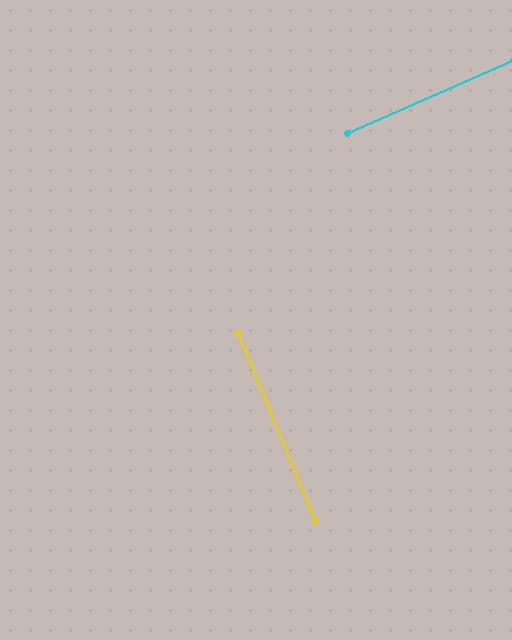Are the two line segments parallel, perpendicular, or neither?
Perpendicular — they meet at approximately 88°.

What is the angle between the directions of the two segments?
Approximately 88 degrees.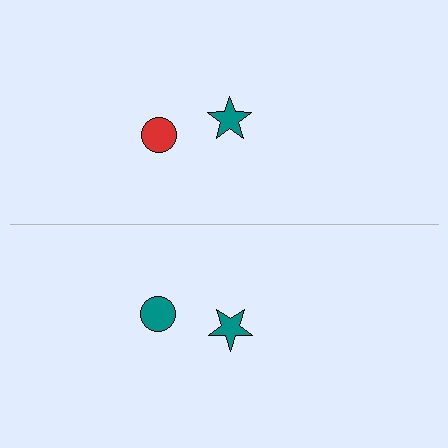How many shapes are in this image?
There are 4 shapes in this image.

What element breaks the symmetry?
The teal circle on the bottom side breaks the symmetry — its mirror counterpart is red.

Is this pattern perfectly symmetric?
No, the pattern is not perfectly symmetric. The teal circle on the bottom side breaks the symmetry — its mirror counterpart is red.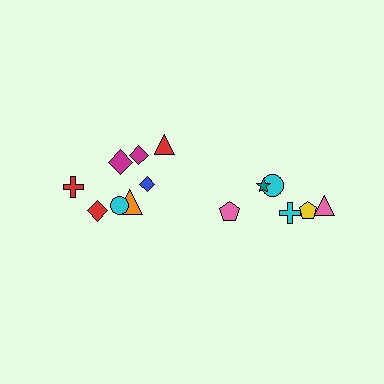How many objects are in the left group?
There are 8 objects.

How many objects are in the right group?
There are 6 objects.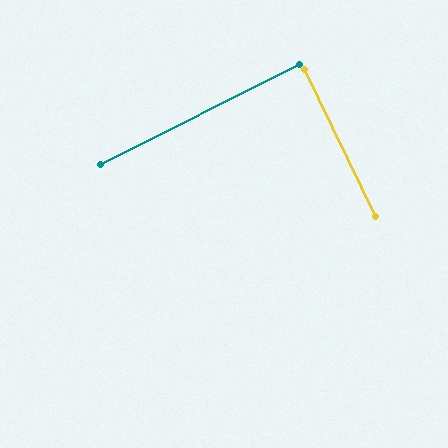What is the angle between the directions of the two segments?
Approximately 89 degrees.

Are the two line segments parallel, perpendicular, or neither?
Perpendicular — they meet at approximately 89°.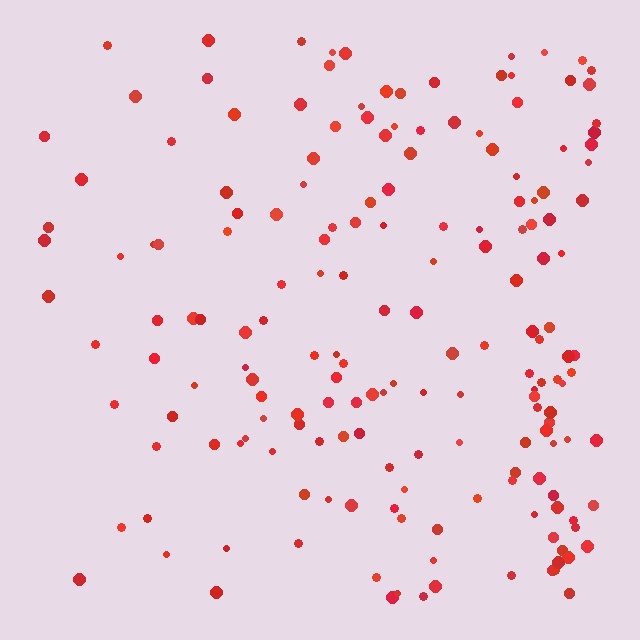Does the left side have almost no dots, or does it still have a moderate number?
Still a moderate number, just noticeably fewer than the right.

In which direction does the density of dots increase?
From left to right, with the right side densest.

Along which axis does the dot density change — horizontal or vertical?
Horizontal.